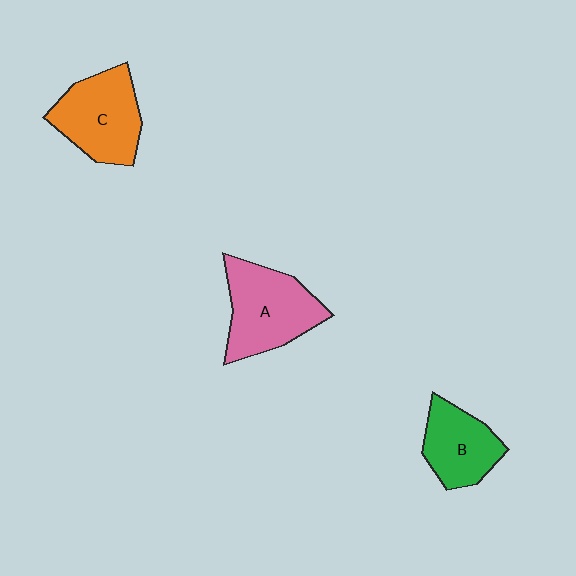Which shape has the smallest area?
Shape B (green).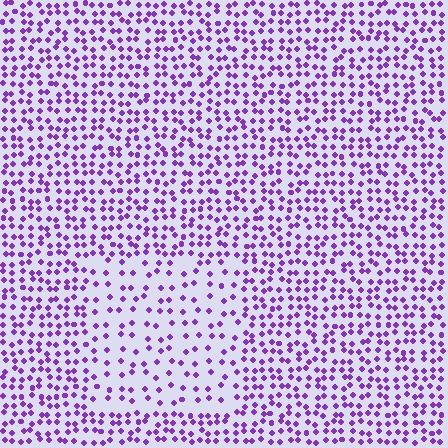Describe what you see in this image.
The image contains small purple elements arranged at two different densities. A rectangle-shaped region is visible where the elements are less densely packed than the surrounding area.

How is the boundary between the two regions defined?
The boundary is defined by a change in element density (approximately 2.0x ratio). All elements are the same color, size, and shape.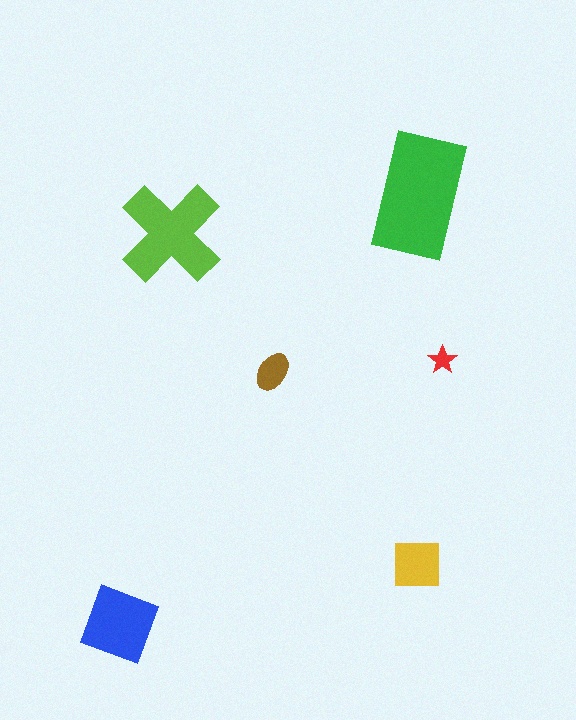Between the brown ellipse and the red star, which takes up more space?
The brown ellipse.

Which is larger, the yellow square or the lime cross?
The lime cross.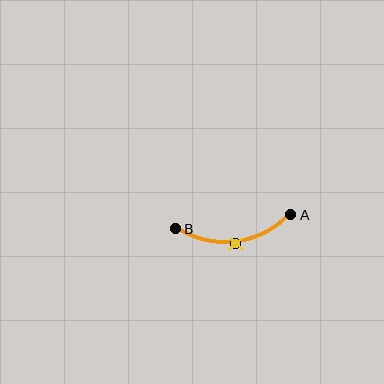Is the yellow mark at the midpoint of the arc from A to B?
Yes. The yellow mark lies on the arc at equal arc-length from both A and B — it is the arc midpoint.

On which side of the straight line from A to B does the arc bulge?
The arc bulges below the straight line connecting A and B.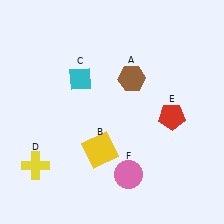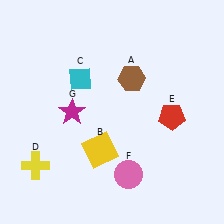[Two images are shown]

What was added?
A magenta star (G) was added in Image 2.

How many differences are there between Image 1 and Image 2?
There is 1 difference between the two images.